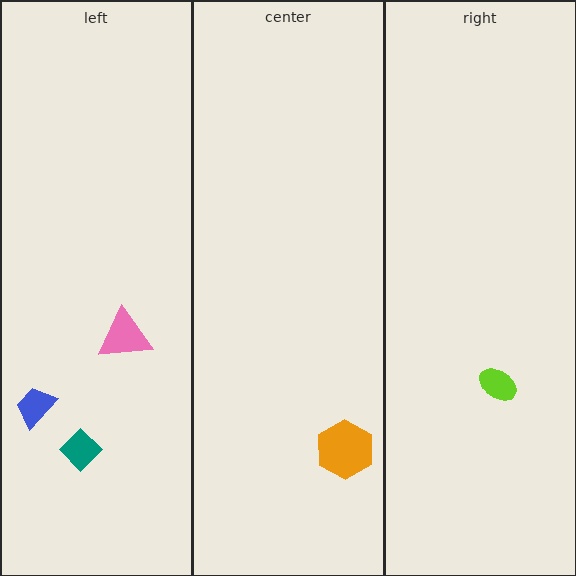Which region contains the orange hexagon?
The center region.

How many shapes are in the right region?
1.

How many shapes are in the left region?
3.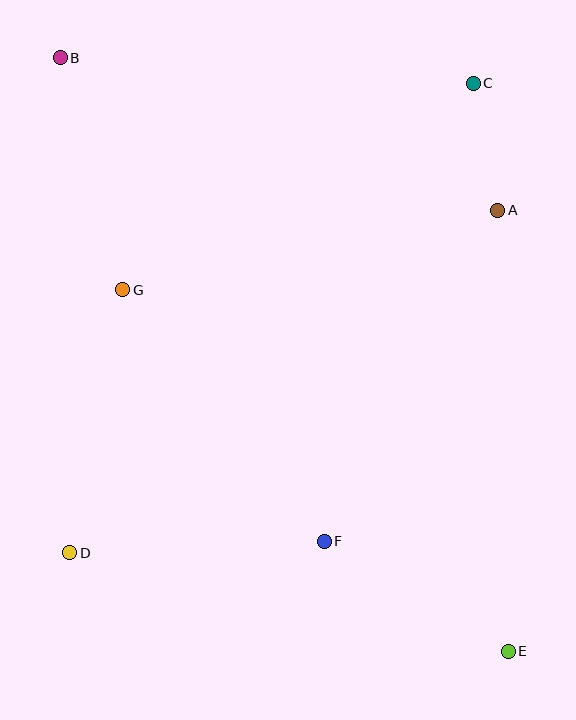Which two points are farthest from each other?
Points B and E are farthest from each other.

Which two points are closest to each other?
Points A and C are closest to each other.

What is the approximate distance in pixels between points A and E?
The distance between A and E is approximately 441 pixels.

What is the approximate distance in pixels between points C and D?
The distance between C and D is approximately 619 pixels.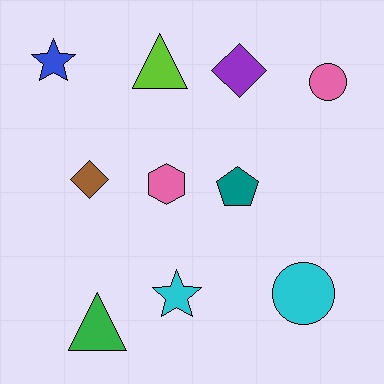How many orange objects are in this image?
There are no orange objects.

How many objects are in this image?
There are 10 objects.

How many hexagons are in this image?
There is 1 hexagon.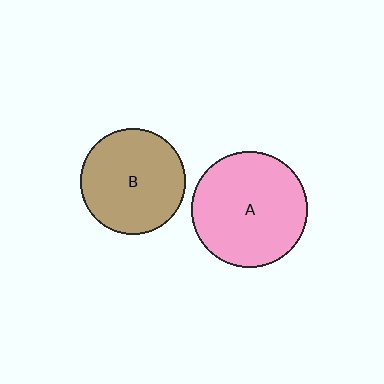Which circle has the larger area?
Circle A (pink).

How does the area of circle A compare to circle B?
Approximately 1.2 times.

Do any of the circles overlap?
No, none of the circles overlap.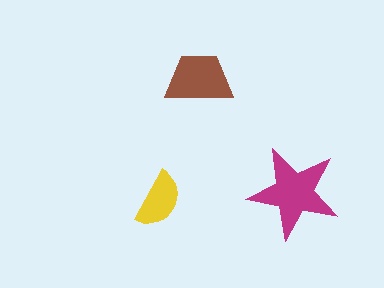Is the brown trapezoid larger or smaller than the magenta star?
Smaller.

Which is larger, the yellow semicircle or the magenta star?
The magenta star.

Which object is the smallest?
The yellow semicircle.